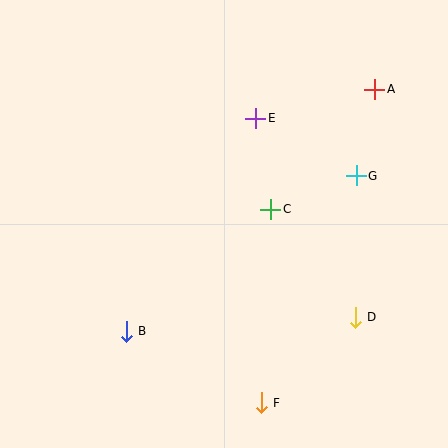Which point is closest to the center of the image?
Point C at (271, 209) is closest to the center.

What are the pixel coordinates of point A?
Point A is at (375, 89).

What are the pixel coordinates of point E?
Point E is at (256, 118).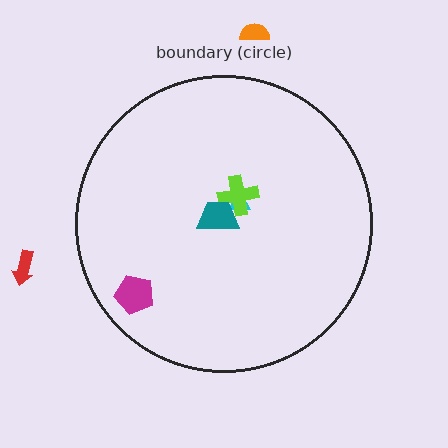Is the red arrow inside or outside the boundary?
Outside.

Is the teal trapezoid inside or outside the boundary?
Inside.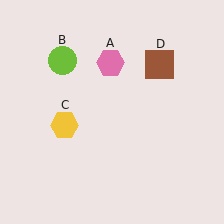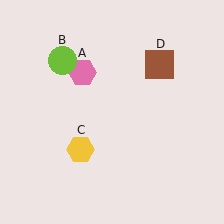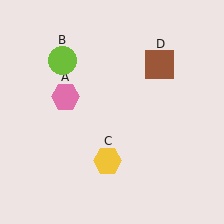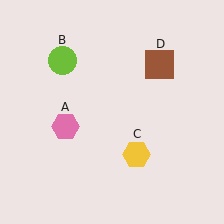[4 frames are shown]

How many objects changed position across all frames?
2 objects changed position: pink hexagon (object A), yellow hexagon (object C).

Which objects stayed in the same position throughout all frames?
Lime circle (object B) and brown square (object D) remained stationary.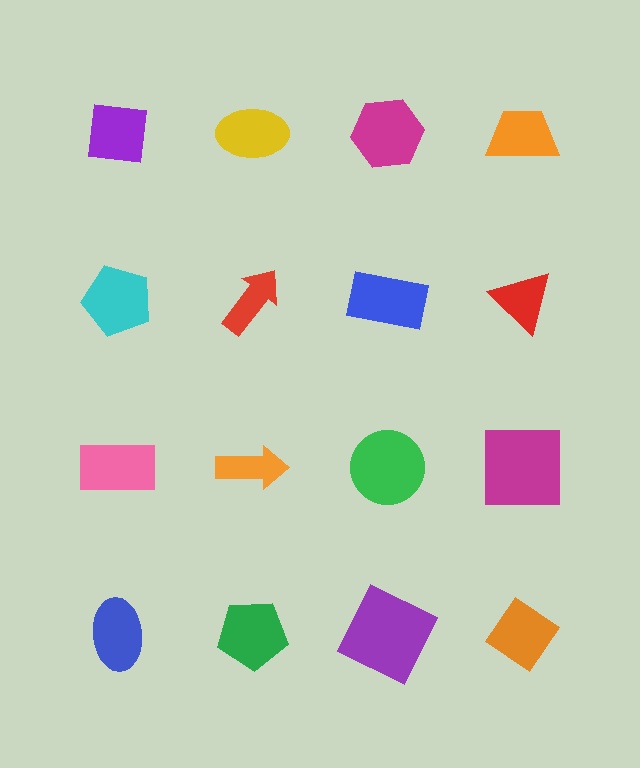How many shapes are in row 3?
4 shapes.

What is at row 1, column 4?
An orange trapezoid.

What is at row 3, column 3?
A green circle.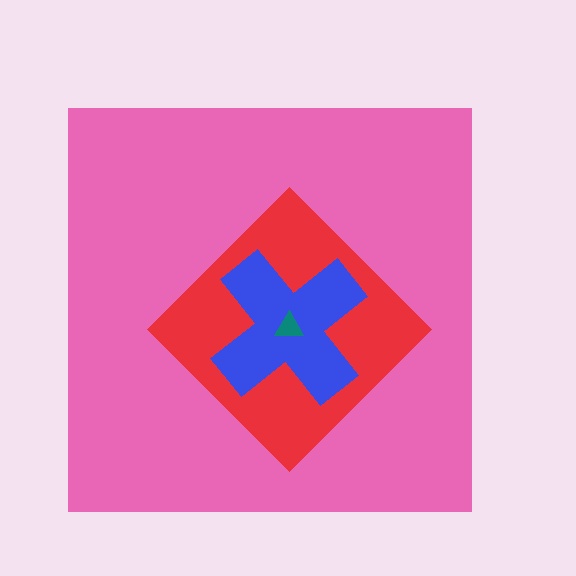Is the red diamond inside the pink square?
Yes.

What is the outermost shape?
The pink square.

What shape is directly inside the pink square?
The red diamond.